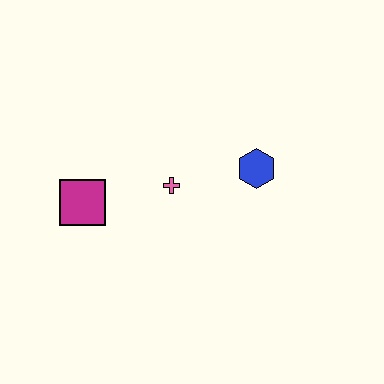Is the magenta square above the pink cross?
No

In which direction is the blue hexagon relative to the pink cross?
The blue hexagon is to the right of the pink cross.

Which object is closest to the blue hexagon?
The pink cross is closest to the blue hexagon.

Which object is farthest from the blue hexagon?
The magenta square is farthest from the blue hexagon.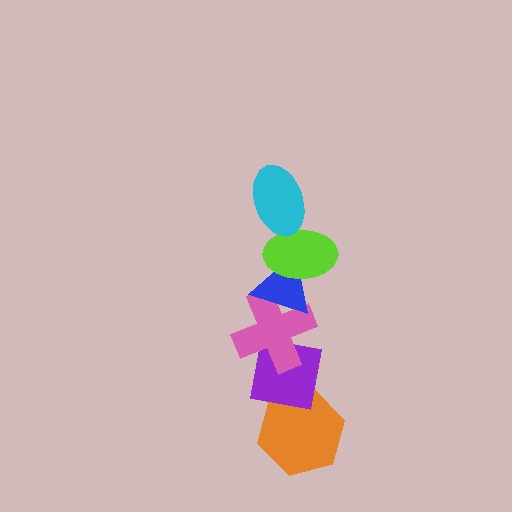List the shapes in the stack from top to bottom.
From top to bottom: the cyan ellipse, the lime ellipse, the blue triangle, the pink cross, the purple square, the orange hexagon.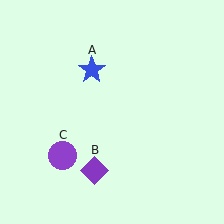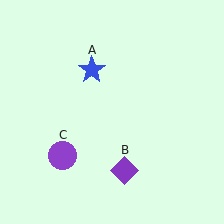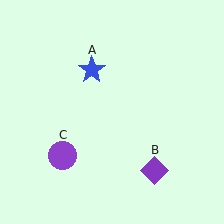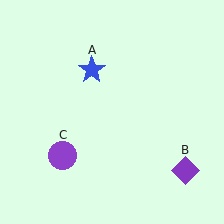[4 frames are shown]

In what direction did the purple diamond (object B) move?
The purple diamond (object B) moved right.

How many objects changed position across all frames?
1 object changed position: purple diamond (object B).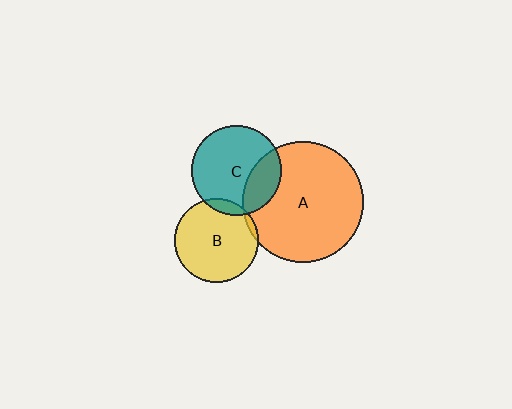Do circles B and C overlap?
Yes.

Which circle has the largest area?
Circle A (orange).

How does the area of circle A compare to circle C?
Approximately 1.8 times.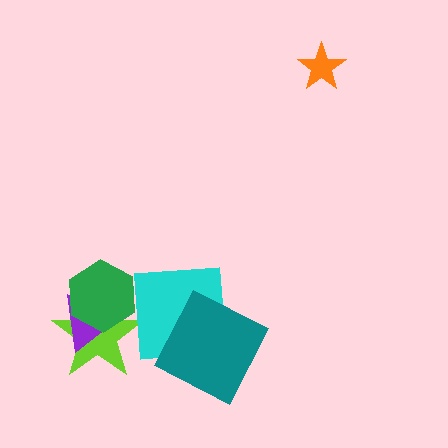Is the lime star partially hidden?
Yes, it is partially covered by another shape.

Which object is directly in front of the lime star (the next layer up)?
The purple triangle is directly in front of the lime star.